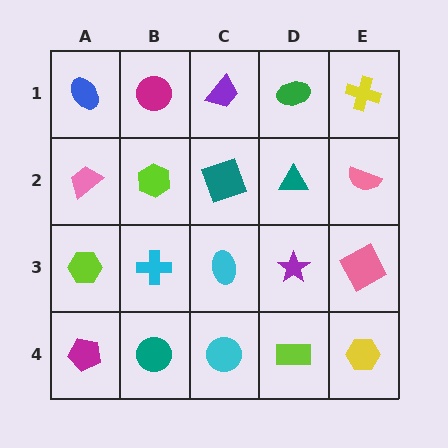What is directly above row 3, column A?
A pink trapezoid.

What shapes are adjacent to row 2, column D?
A green ellipse (row 1, column D), a purple star (row 3, column D), a teal square (row 2, column C), a pink semicircle (row 2, column E).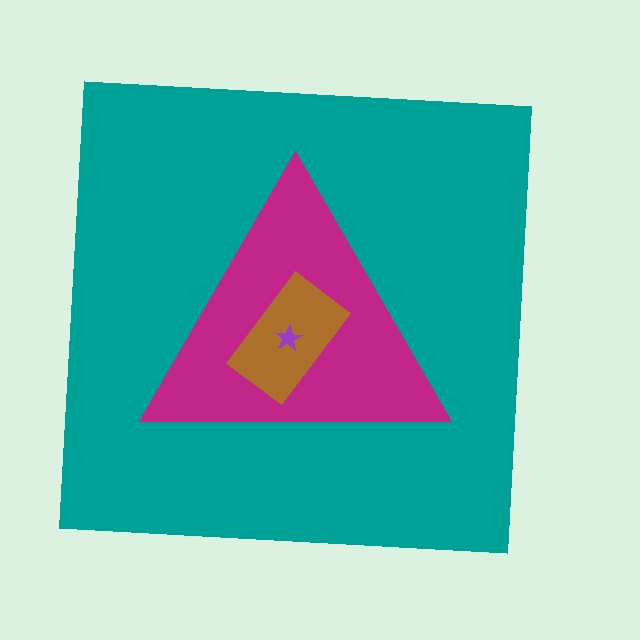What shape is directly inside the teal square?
The magenta triangle.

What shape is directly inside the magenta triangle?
The brown rectangle.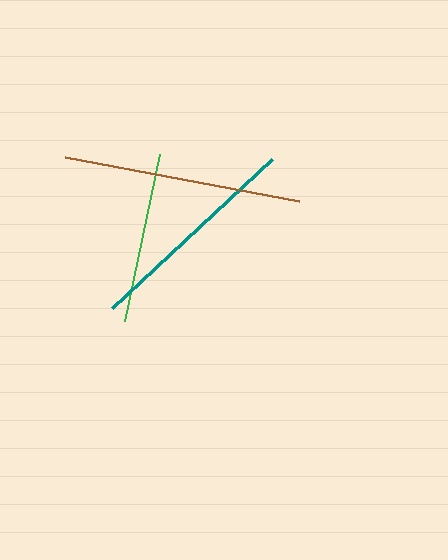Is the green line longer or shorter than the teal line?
The teal line is longer than the green line.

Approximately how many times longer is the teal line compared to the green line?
The teal line is approximately 1.3 times the length of the green line.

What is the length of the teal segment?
The teal segment is approximately 218 pixels long.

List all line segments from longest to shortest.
From longest to shortest: brown, teal, green.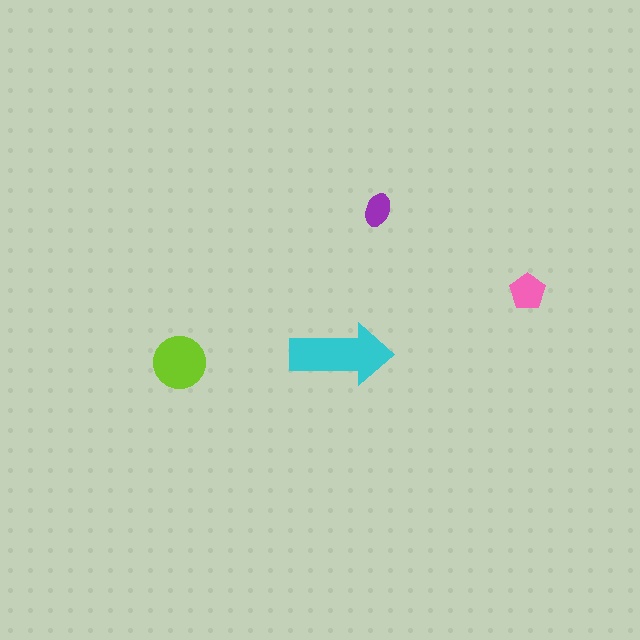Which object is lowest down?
The lime circle is bottommost.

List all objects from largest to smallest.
The cyan arrow, the lime circle, the pink pentagon, the purple ellipse.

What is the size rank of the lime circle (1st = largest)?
2nd.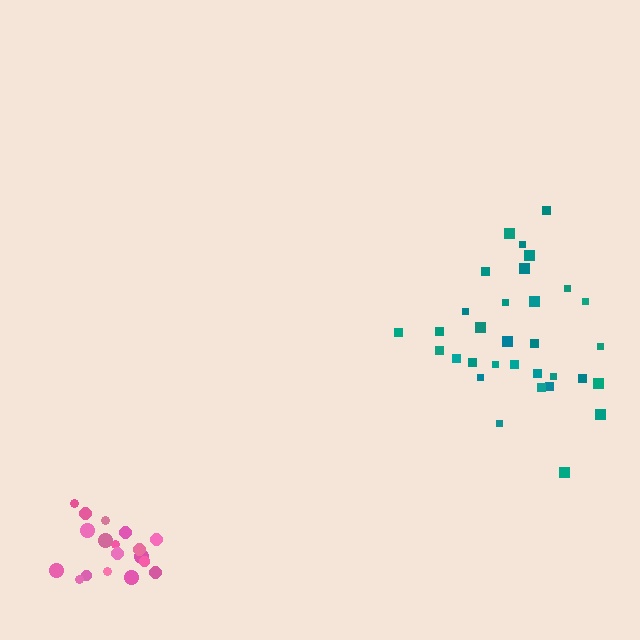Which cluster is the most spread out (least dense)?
Teal.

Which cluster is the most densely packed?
Pink.